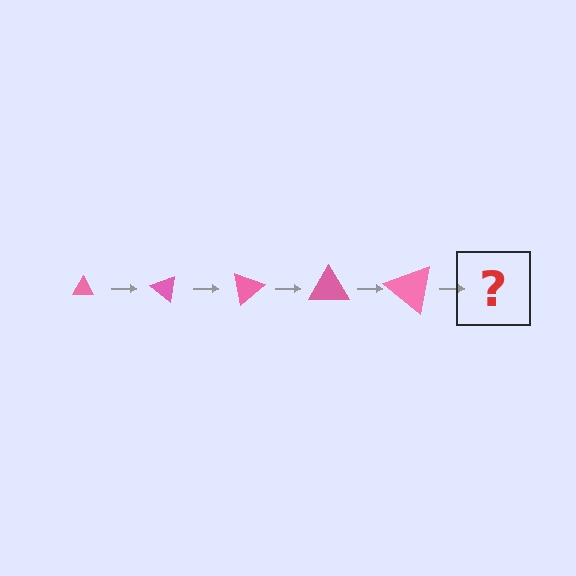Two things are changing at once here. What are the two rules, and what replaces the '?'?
The two rules are that the triangle grows larger each step and it rotates 40 degrees each step. The '?' should be a triangle, larger than the previous one and rotated 200 degrees from the start.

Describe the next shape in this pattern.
It should be a triangle, larger than the previous one and rotated 200 degrees from the start.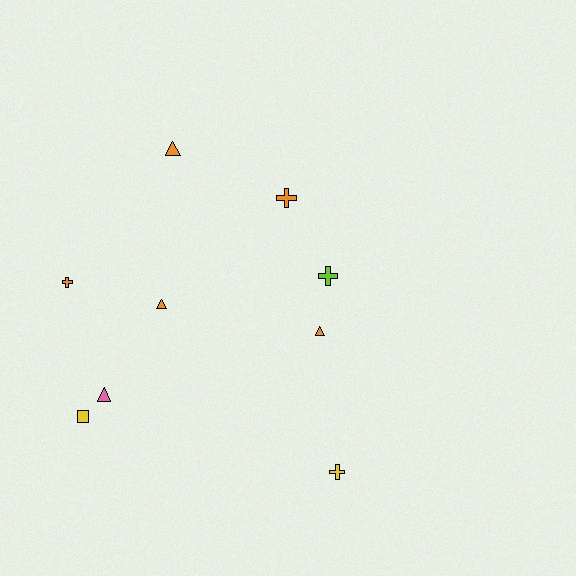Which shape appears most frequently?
Triangle, with 4 objects.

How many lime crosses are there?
There is 1 lime cross.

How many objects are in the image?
There are 9 objects.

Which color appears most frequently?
Orange, with 5 objects.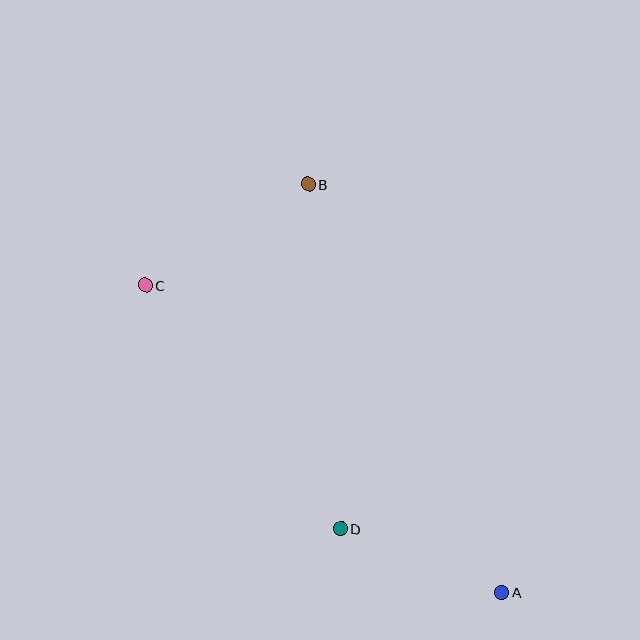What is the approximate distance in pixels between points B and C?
The distance between B and C is approximately 192 pixels.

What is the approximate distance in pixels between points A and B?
The distance between A and B is approximately 451 pixels.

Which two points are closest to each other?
Points A and D are closest to each other.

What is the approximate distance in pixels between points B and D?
The distance between B and D is approximately 346 pixels.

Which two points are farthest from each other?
Points A and C are farthest from each other.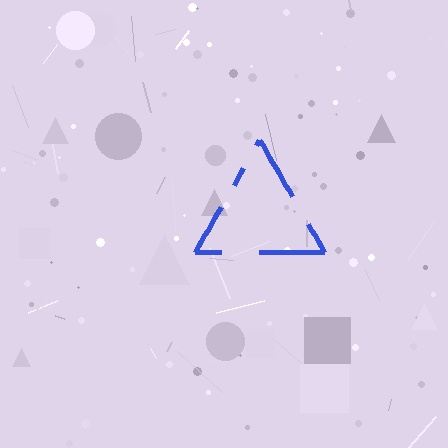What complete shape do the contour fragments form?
The contour fragments form a triangle.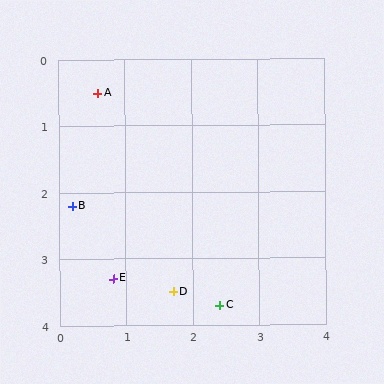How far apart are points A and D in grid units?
Points A and D are about 3.2 grid units apart.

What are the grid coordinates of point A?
Point A is at approximately (0.6, 0.5).